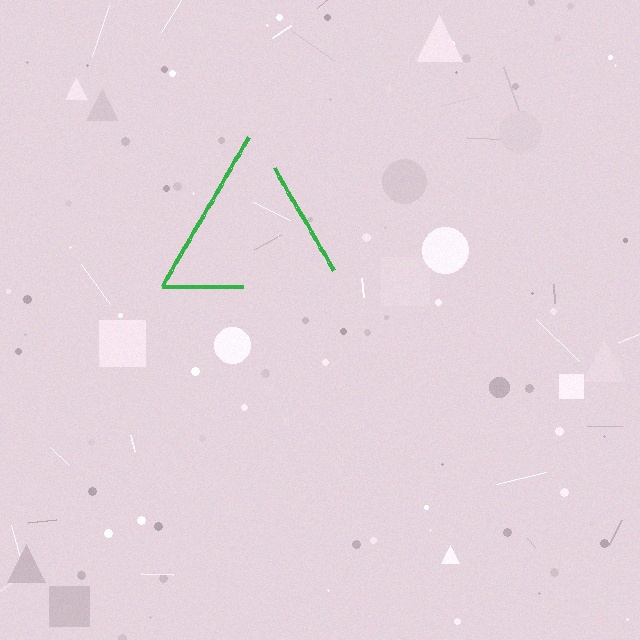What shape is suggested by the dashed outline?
The dashed outline suggests a triangle.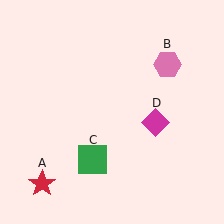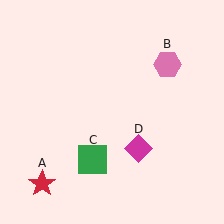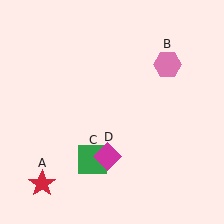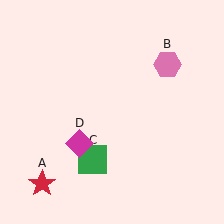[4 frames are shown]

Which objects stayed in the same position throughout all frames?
Red star (object A) and pink hexagon (object B) and green square (object C) remained stationary.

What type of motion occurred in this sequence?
The magenta diamond (object D) rotated clockwise around the center of the scene.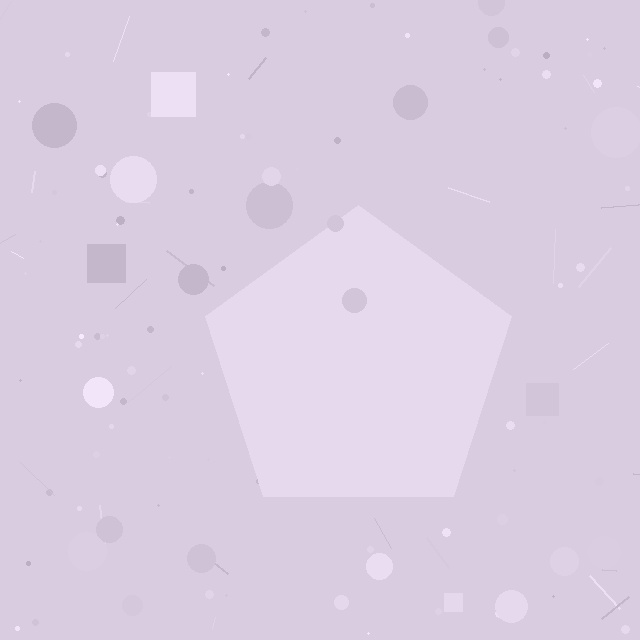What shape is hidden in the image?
A pentagon is hidden in the image.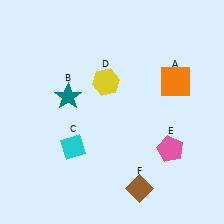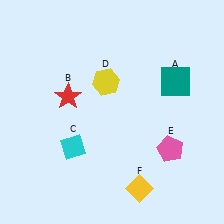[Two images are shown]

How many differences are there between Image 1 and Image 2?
There are 3 differences between the two images.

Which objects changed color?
A changed from orange to teal. B changed from teal to red. F changed from brown to yellow.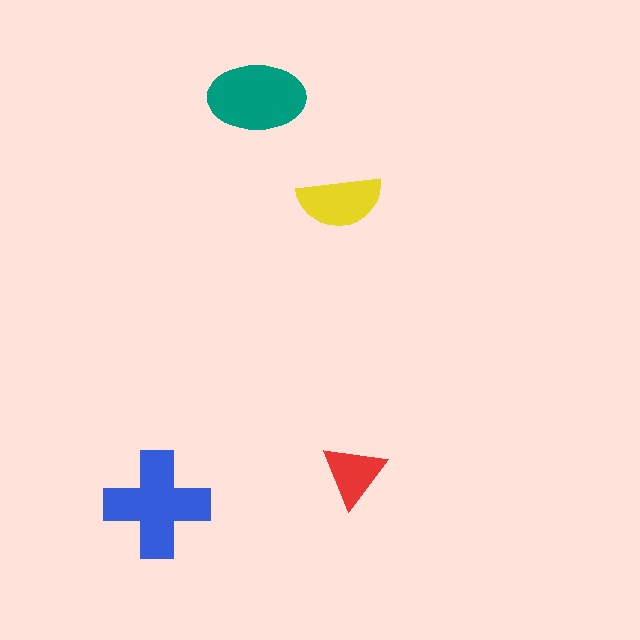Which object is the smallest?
The red triangle.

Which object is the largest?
The blue cross.